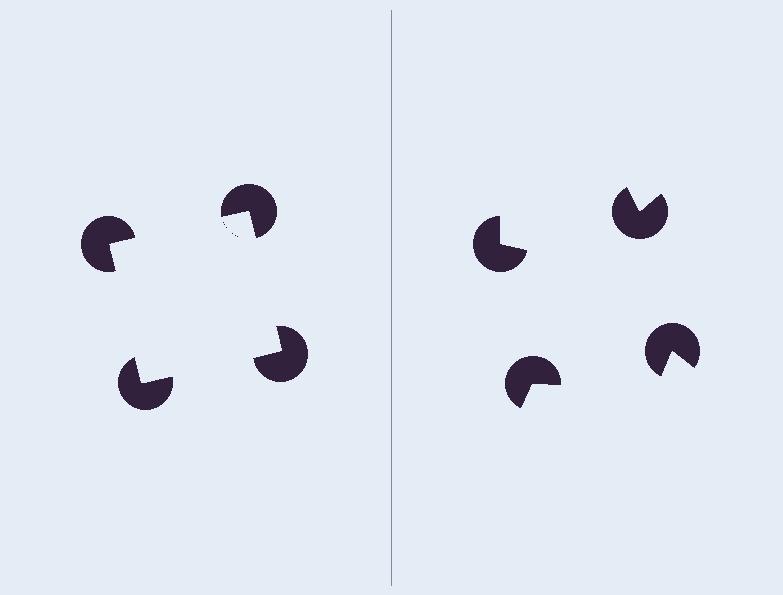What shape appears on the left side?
An illusory square.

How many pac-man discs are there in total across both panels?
8 — 4 on each side.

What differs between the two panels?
The pac-man discs are positioned identically on both sides; only the wedge orientations differ. On the left they align to a square; on the right they are misaligned.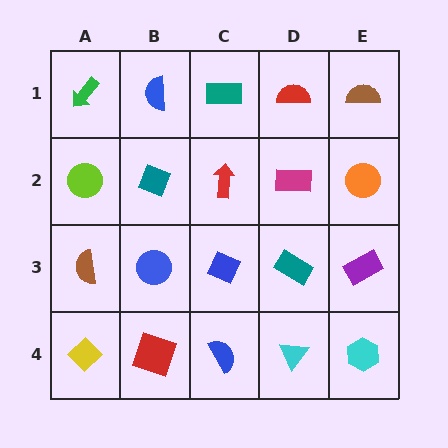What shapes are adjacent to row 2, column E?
A brown semicircle (row 1, column E), a purple rectangle (row 3, column E), a magenta rectangle (row 2, column D).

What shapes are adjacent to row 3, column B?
A teal diamond (row 2, column B), a red square (row 4, column B), a brown semicircle (row 3, column A), a blue diamond (row 3, column C).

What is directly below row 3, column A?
A yellow diamond.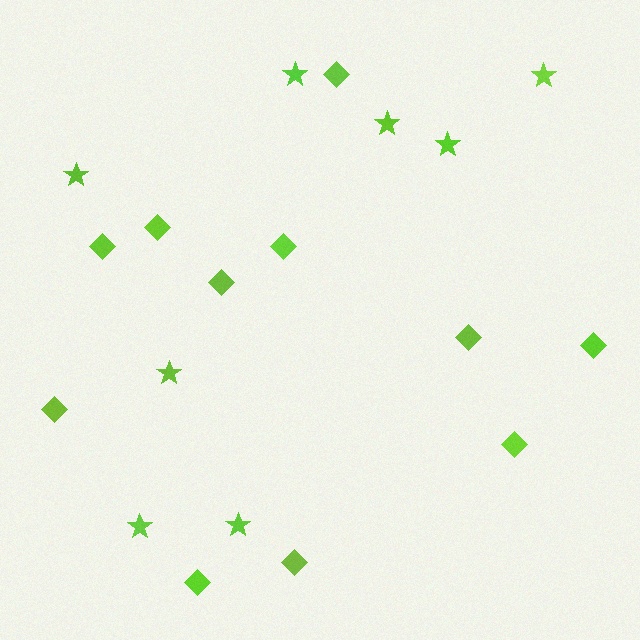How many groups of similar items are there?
There are 2 groups: one group of diamonds (11) and one group of stars (8).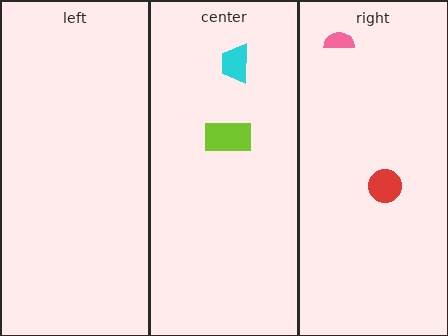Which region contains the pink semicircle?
The right region.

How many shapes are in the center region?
2.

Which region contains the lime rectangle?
The center region.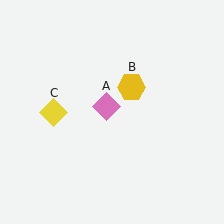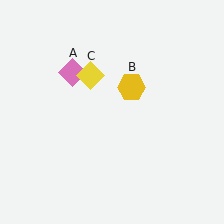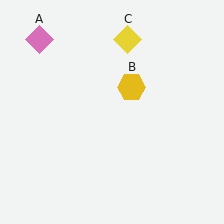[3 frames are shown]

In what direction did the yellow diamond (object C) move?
The yellow diamond (object C) moved up and to the right.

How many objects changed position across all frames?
2 objects changed position: pink diamond (object A), yellow diamond (object C).